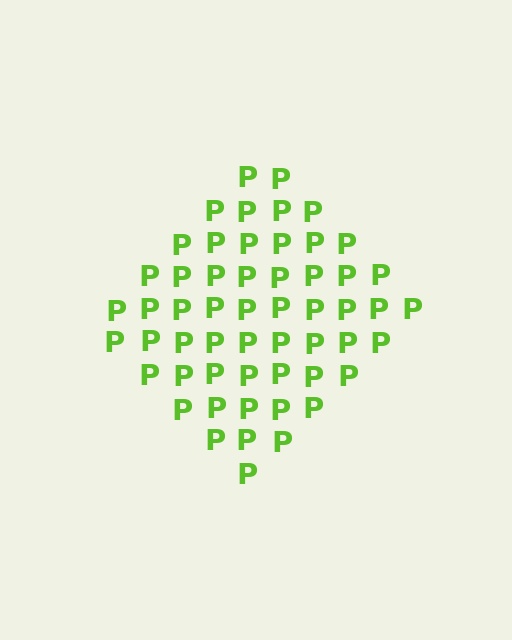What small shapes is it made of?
It is made of small letter P's.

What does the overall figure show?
The overall figure shows a diamond.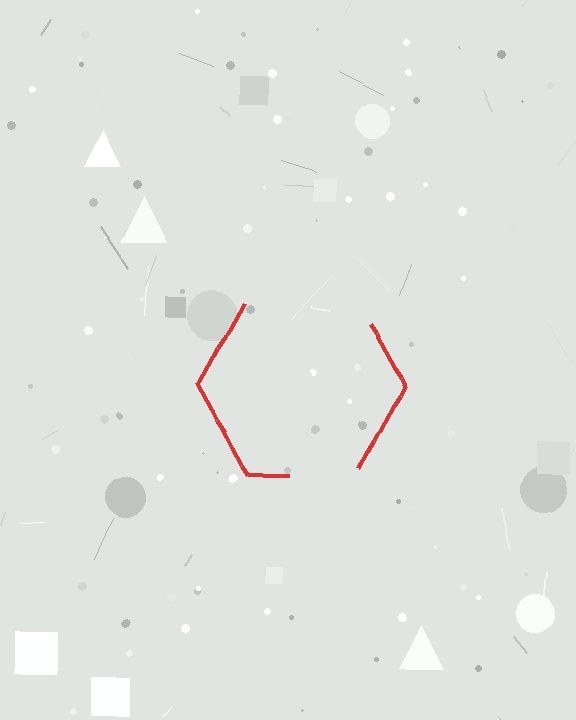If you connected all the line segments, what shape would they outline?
They would outline a hexagon.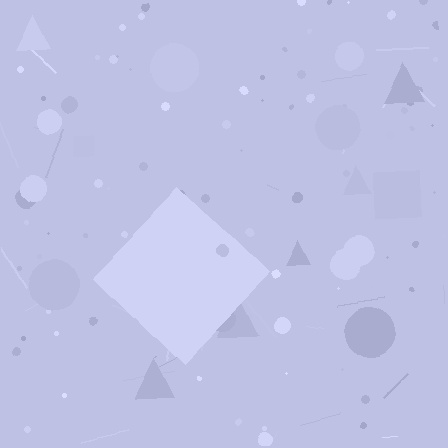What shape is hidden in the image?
A diamond is hidden in the image.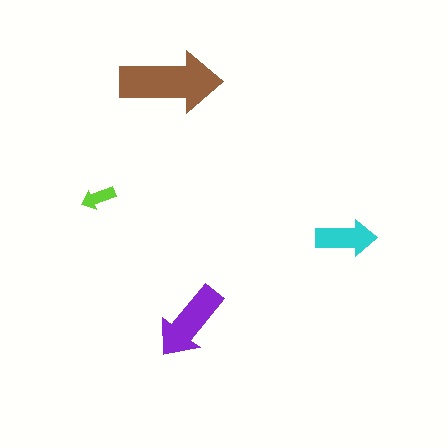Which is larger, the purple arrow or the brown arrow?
The brown one.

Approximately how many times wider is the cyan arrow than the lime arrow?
About 2 times wider.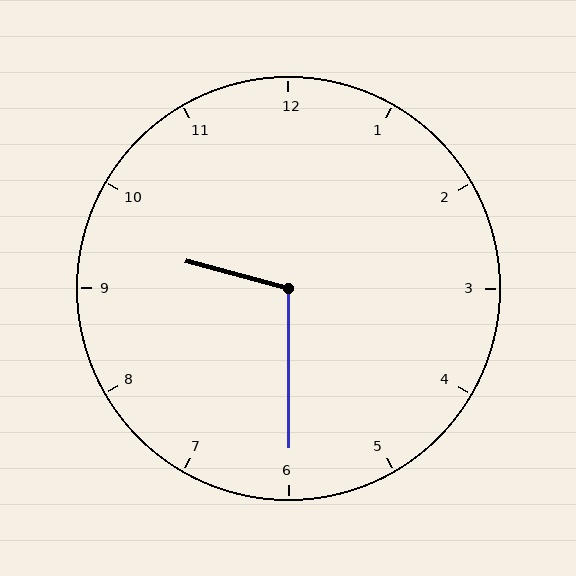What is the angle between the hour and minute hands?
Approximately 105 degrees.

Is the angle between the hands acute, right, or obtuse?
It is obtuse.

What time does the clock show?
9:30.